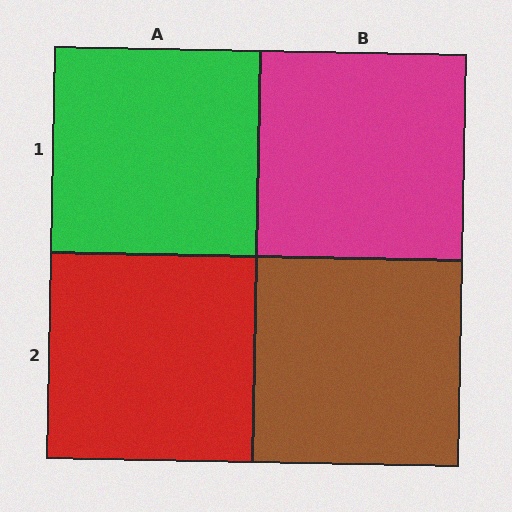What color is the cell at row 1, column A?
Green.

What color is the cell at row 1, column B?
Magenta.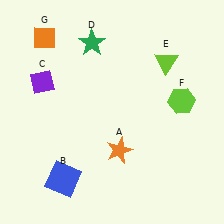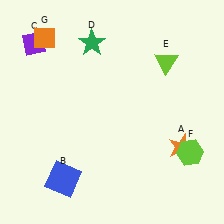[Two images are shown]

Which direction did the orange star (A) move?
The orange star (A) moved right.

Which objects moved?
The objects that moved are: the orange star (A), the purple diamond (C), the lime hexagon (F).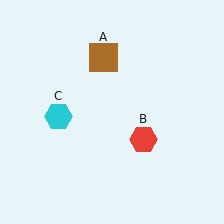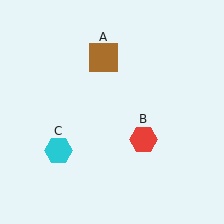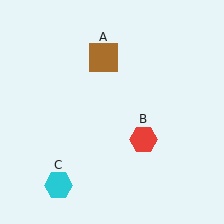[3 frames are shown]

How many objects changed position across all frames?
1 object changed position: cyan hexagon (object C).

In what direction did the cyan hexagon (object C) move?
The cyan hexagon (object C) moved down.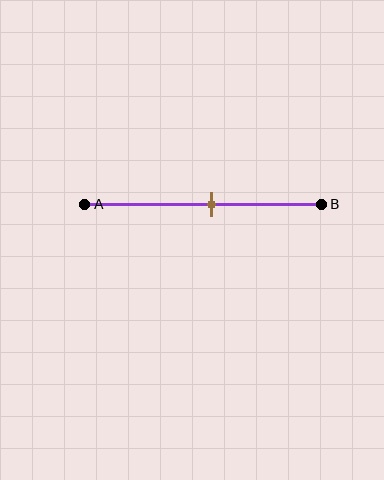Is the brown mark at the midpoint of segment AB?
No, the mark is at about 55% from A, not at the 50% midpoint.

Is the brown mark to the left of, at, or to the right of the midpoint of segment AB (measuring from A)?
The brown mark is to the right of the midpoint of segment AB.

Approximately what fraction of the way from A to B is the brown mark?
The brown mark is approximately 55% of the way from A to B.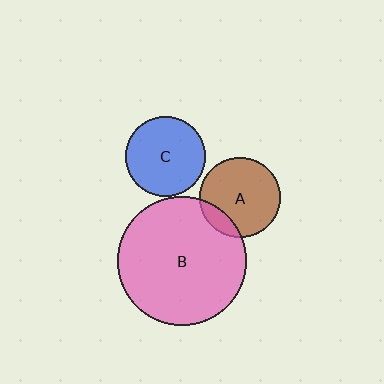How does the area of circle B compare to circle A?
Approximately 2.6 times.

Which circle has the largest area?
Circle B (pink).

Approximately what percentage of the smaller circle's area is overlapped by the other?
Approximately 15%.